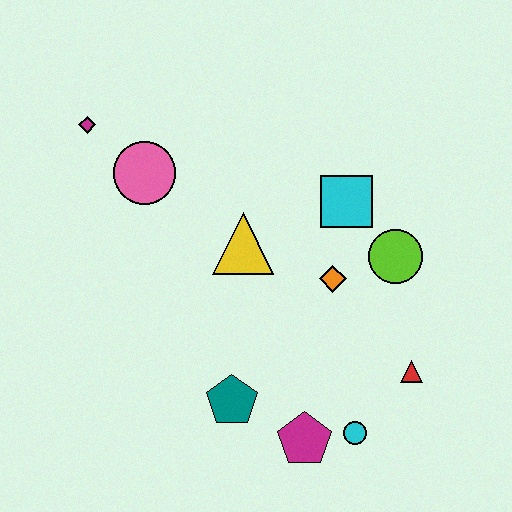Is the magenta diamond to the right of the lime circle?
No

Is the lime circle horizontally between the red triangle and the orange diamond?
Yes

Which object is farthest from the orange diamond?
The magenta diamond is farthest from the orange diamond.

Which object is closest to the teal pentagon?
The magenta pentagon is closest to the teal pentagon.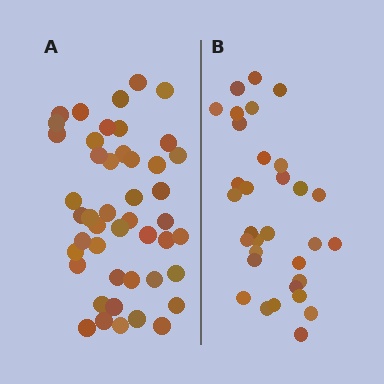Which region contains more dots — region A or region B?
Region A (the left region) has more dots.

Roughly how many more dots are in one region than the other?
Region A has approximately 15 more dots than region B.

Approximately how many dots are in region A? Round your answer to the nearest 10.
About 50 dots. (The exact count is 46, which rounds to 50.)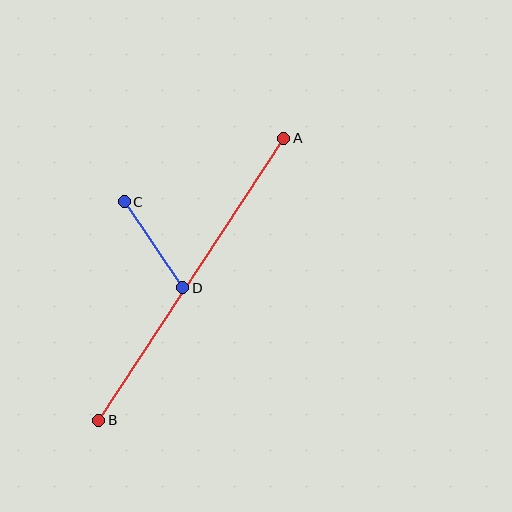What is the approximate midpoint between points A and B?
The midpoint is at approximately (191, 279) pixels.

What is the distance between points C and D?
The distance is approximately 104 pixels.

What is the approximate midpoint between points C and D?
The midpoint is at approximately (154, 245) pixels.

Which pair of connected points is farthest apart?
Points A and B are farthest apart.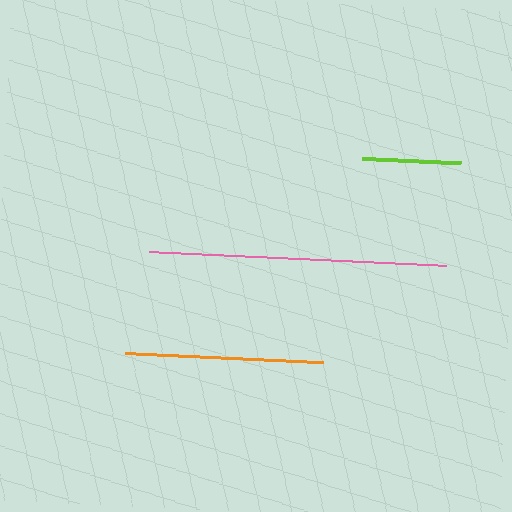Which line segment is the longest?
The pink line is the longest at approximately 297 pixels.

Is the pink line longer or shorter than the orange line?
The pink line is longer than the orange line.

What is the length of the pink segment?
The pink segment is approximately 297 pixels long.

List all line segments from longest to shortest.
From longest to shortest: pink, orange, lime.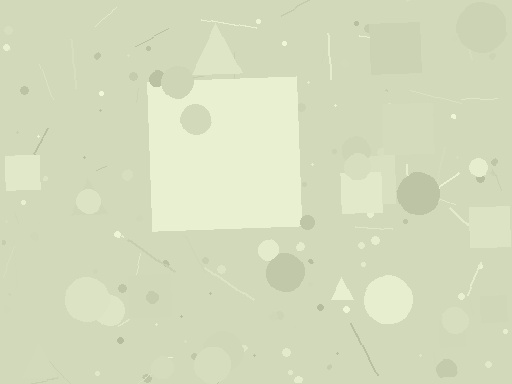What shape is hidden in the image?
A square is hidden in the image.